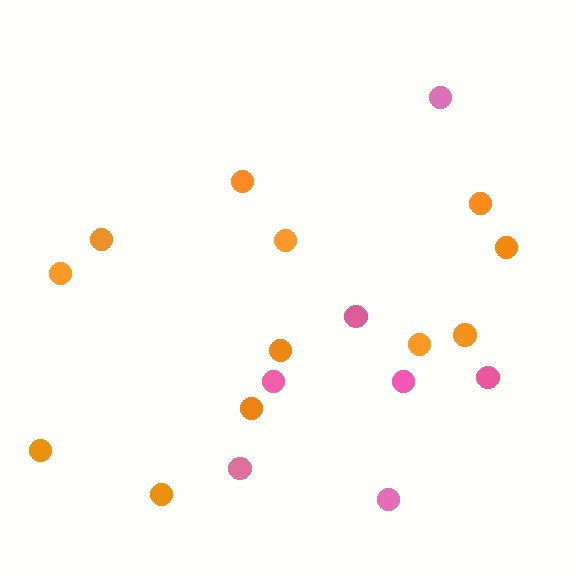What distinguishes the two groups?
There are 2 groups: one group of pink circles (7) and one group of orange circles (12).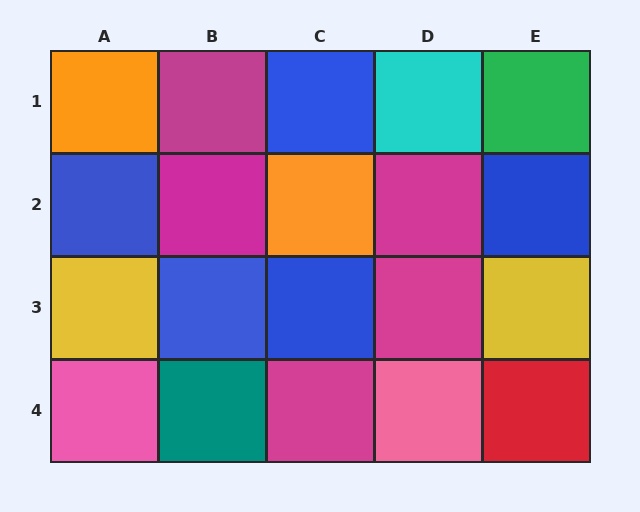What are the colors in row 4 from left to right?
Pink, teal, magenta, pink, red.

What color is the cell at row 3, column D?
Magenta.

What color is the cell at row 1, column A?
Orange.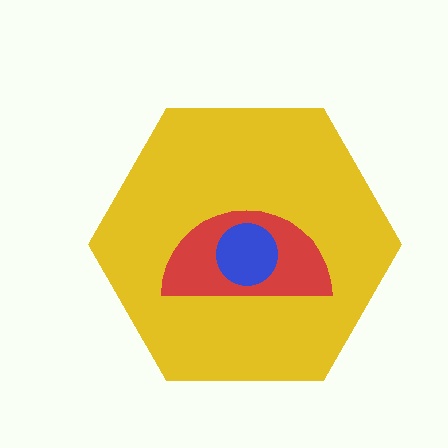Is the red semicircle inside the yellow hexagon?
Yes.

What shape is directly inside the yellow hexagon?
The red semicircle.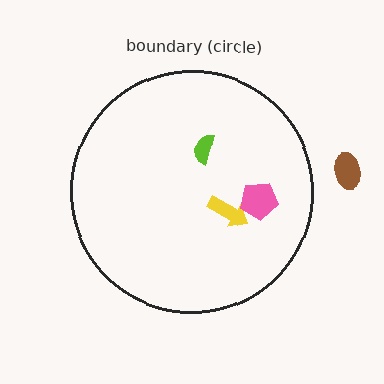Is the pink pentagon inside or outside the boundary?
Inside.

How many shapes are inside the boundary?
3 inside, 1 outside.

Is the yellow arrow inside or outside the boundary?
Inside.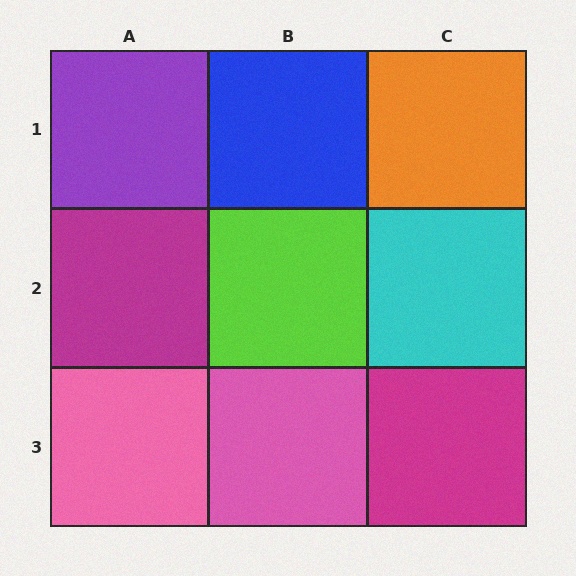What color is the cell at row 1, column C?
Orange.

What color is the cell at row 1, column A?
Purple.